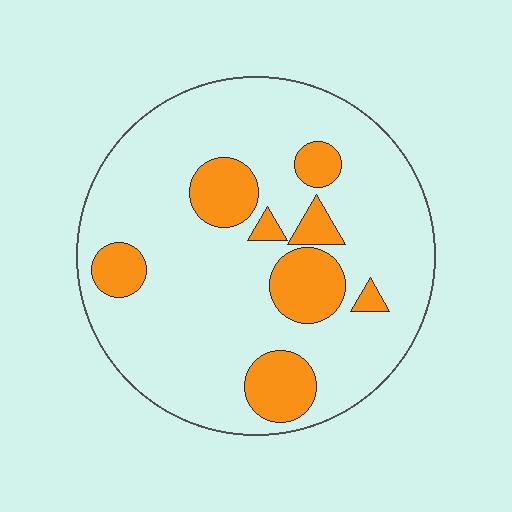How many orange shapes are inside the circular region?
8.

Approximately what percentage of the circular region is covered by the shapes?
Approximately 20%.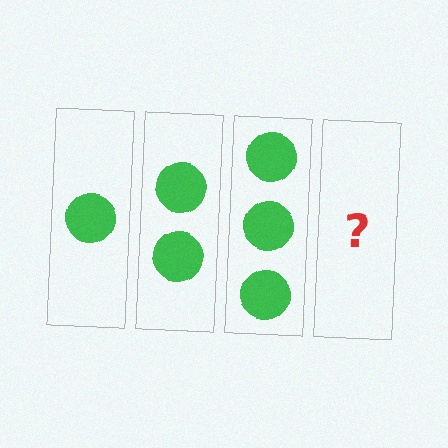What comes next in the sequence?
The next element should be 4 circles.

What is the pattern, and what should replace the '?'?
The pattern is that each step adds one more circle. The '?' should be 4 circles.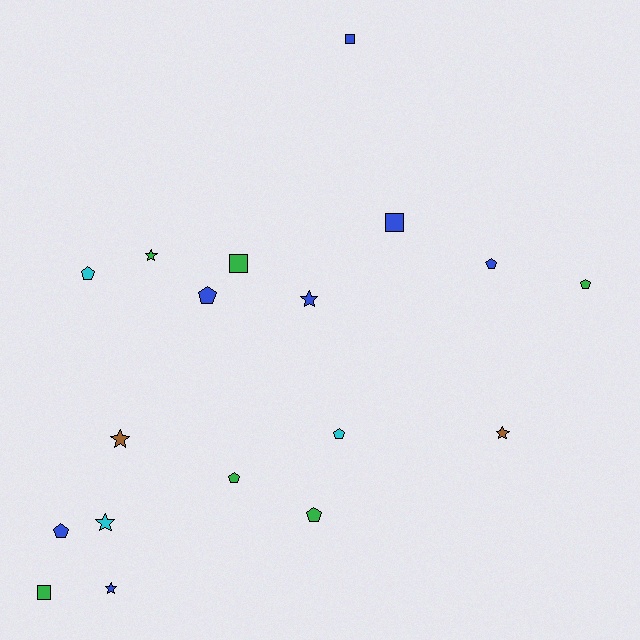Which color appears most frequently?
Blue, with 7 objects.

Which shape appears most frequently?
Pentagon, with 8 objects.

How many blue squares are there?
There are 2 blue squares.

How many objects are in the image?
There are 18 objects.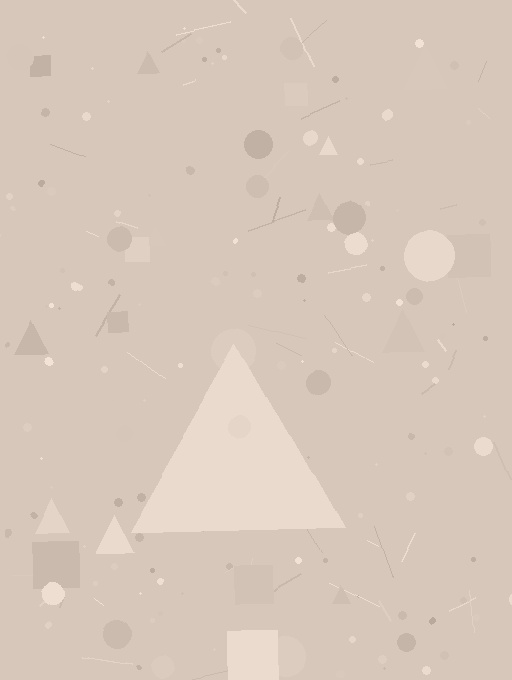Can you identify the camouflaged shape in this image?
The camouflaged shape is a triangle.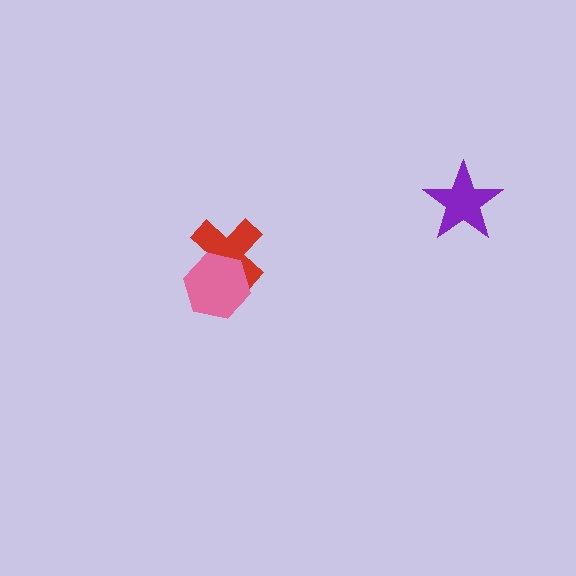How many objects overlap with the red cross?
1 object overlaps with the red cross.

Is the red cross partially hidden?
Yes, it is partially covered by another shape.